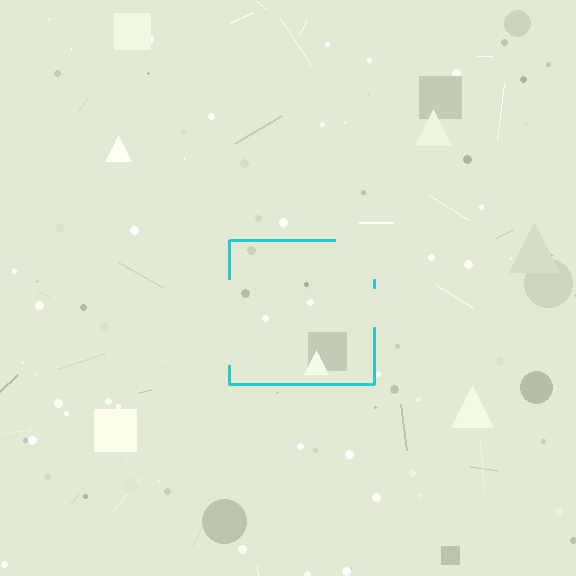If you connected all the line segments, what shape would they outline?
They would outline a square.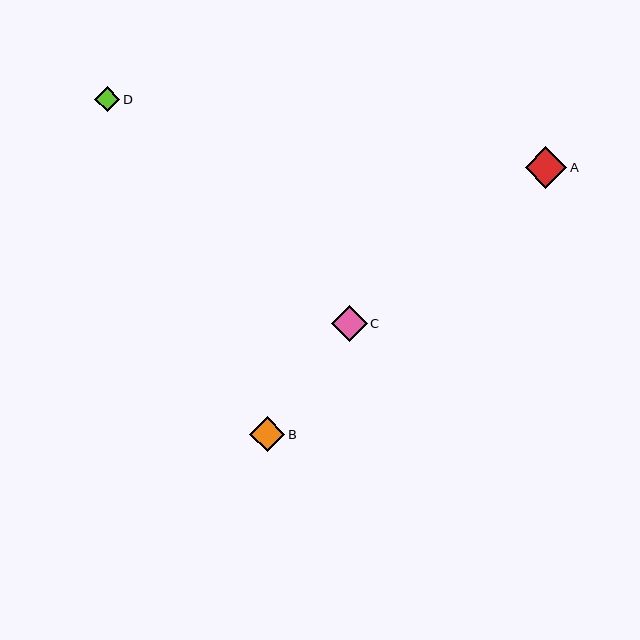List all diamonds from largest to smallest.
From largest to smallest: A, C, B, D.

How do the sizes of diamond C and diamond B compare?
Diamond C and diamond B are approximately the same size.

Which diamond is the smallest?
Diamond D is the smallest with a size of approximately 25 pixels.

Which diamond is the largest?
Diamond A is the largest with a size of approximately 42 pixels.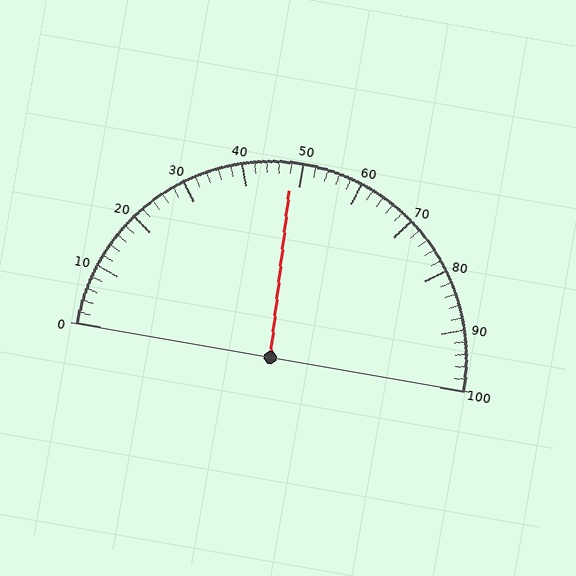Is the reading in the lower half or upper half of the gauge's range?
The reading is in the lower half of the range (0 to 100).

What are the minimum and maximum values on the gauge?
The gauge ranges from 0 to 100.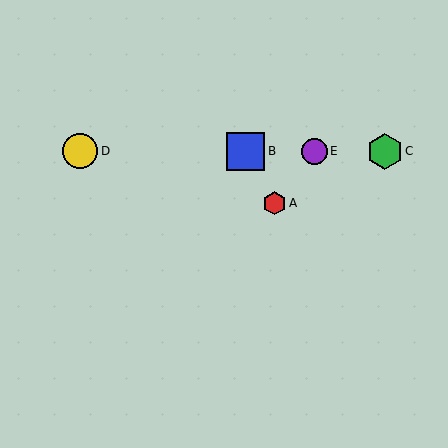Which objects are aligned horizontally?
Objects B, C, D, E are aligned horizontally.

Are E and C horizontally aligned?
Yes, both are at y≈151.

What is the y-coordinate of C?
Object C is at y≈151.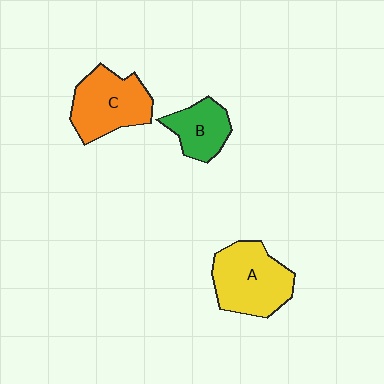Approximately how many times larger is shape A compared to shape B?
Approximately 1.7 times.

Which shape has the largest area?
Shape A (yellow).